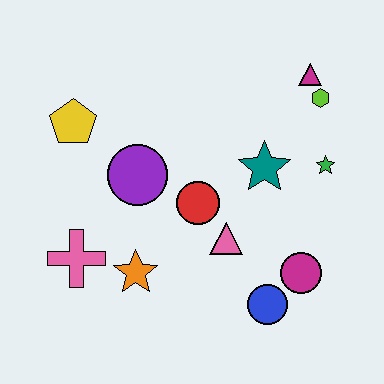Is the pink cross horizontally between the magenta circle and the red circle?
No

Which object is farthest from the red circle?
The magenta triangle is farthest from the red circle.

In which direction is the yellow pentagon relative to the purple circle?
The yellow pentagon is to the left of the purple circle.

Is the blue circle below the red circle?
Yes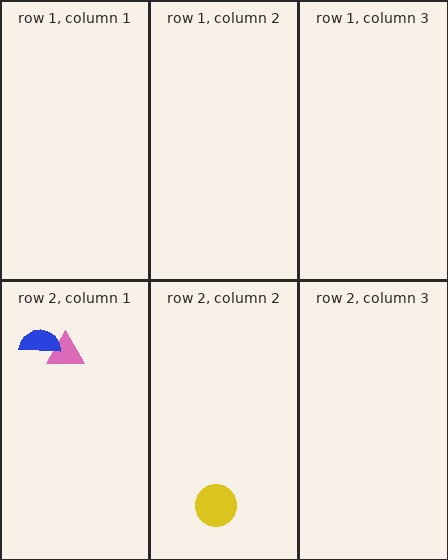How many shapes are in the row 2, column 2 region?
1.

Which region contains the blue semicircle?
The row 2, column 1 region.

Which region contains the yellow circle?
The row 2, column 2 region.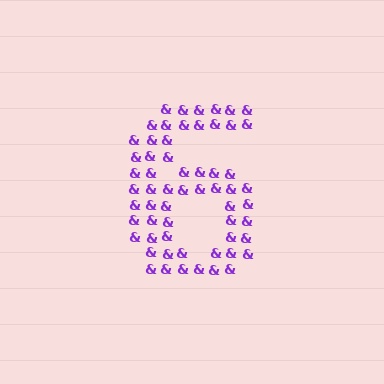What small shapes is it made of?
It is made of small ampersands.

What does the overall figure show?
The overall figure shows the digit 6.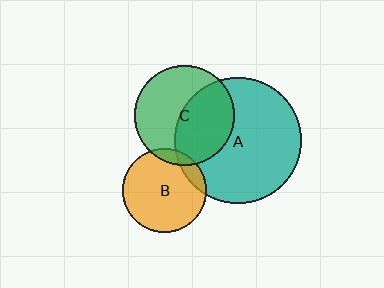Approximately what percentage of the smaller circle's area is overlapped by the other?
Approximately 45%.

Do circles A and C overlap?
Yes.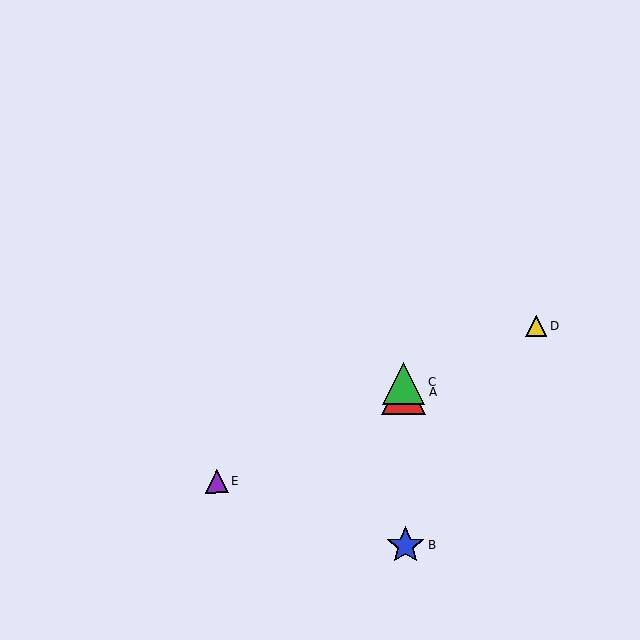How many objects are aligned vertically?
3 objects (A, B, C) are aligned vertically.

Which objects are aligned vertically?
Objects A, B, C are aligned vertically.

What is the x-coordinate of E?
Object E is at x≈217.